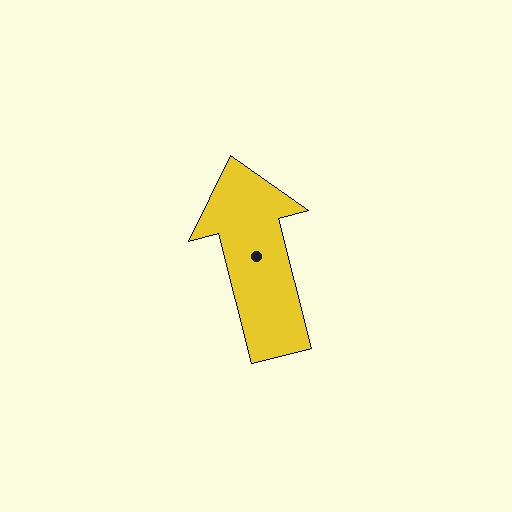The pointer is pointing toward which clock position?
Roughly 12 o'clock.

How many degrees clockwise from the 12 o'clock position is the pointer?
Approximately 346 degrees.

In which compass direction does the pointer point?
North.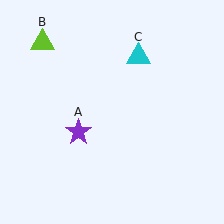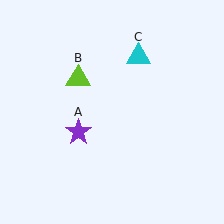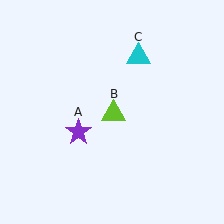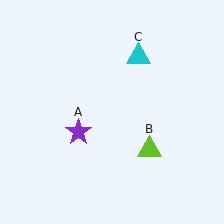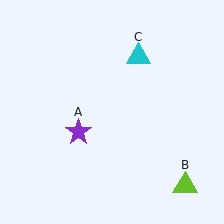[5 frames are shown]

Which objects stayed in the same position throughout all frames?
Purple star (object A) and cyan triangle (object C) remained stationary.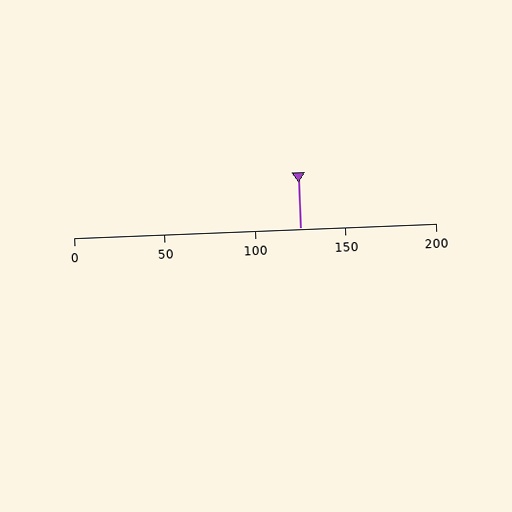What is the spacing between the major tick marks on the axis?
The major ticks are spaced 50 apart.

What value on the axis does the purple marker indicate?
The marker indicates approximately 125.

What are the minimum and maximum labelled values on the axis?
The axis runs from 0 to 200.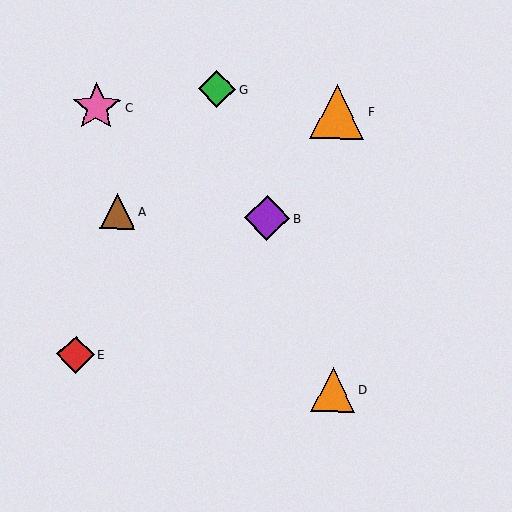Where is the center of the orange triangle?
The center of the orange triangle is at (337, 112).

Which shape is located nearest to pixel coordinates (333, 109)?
The orange triangle (labeled F) at (337, 112) is nearest to that location.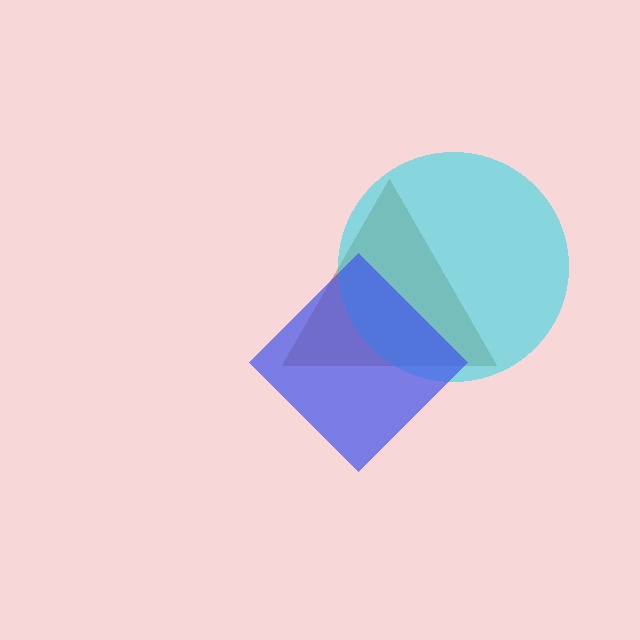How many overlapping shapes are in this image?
There are 3 overlapping shapes in the image.